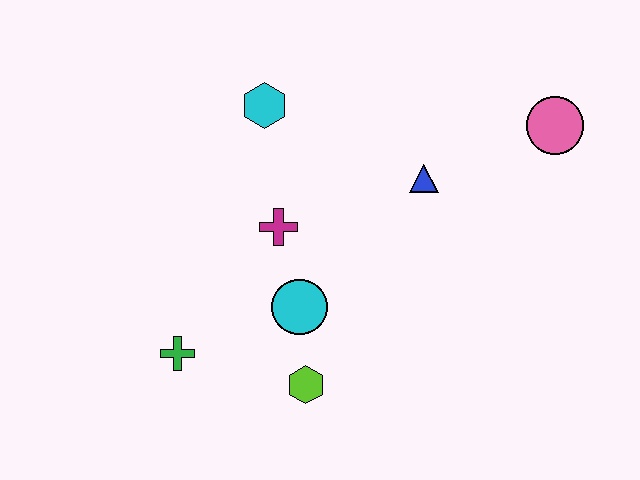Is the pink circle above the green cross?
Yes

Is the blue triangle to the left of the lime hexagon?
No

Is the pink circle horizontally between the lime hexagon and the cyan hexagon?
No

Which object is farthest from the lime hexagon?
The pink circle is farthest from the lime hexagon.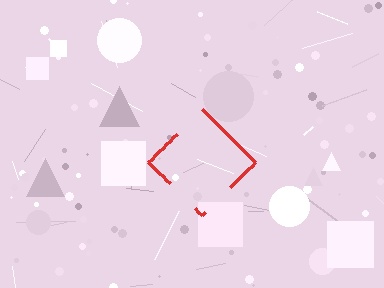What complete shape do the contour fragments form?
The contour fragments form a diamond.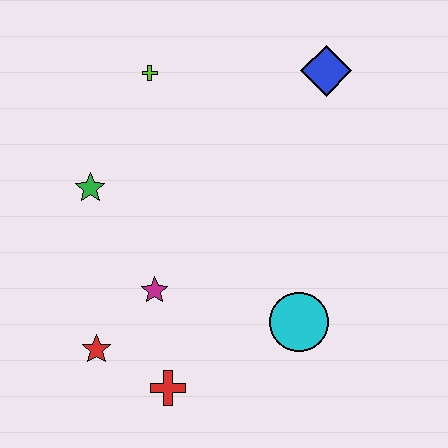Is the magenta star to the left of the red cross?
Yes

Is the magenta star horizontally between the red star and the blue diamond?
Yes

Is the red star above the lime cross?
No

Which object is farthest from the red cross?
The blue diamond is farthest from the red cross.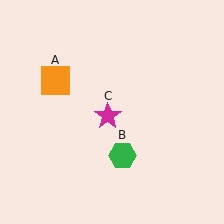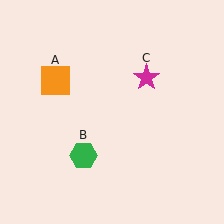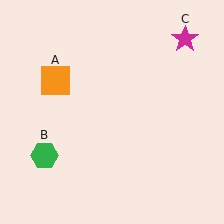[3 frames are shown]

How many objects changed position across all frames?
2 objects changed position: green hexagon (object B), magenta star (object C).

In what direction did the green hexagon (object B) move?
The green hexagon (object B) moved left.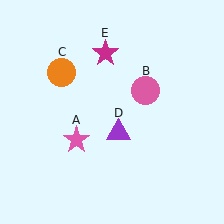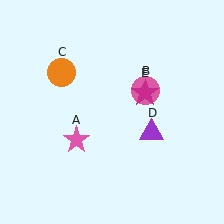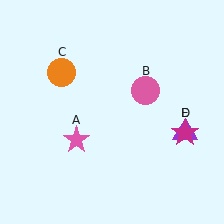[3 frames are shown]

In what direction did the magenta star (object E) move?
The magenta star (object E) moved down and to the right.